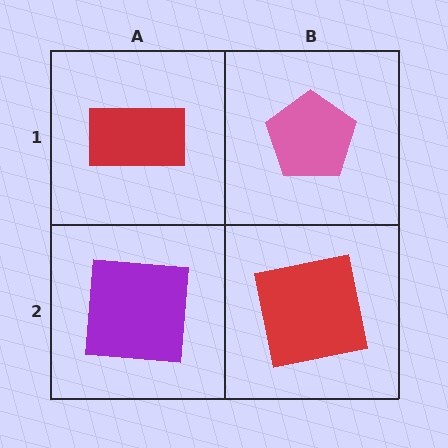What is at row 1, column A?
A red rectangle.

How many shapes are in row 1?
2 shapes.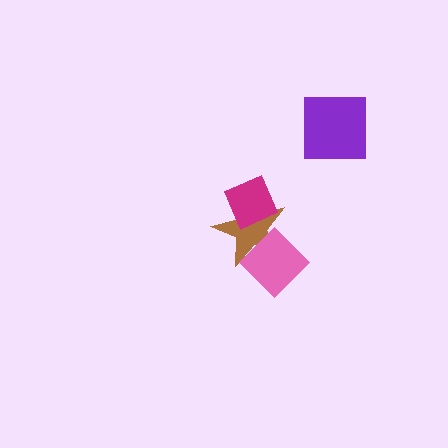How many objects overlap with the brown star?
2 objects overlap with the brown star.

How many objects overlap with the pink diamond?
1 object overlaps with the pink diamond.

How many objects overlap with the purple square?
0 objects overlap with the purple square.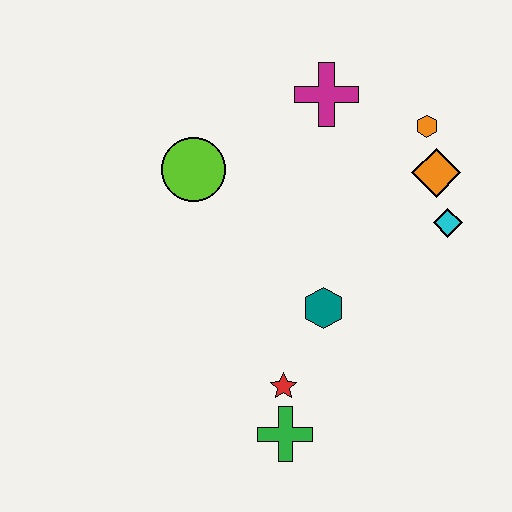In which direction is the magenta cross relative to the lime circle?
The magenta cross is to the right of the lime circle.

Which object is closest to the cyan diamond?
The orange diamond is closest to the cyan diamond.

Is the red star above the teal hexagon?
No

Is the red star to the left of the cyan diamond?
Yes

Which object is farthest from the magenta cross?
The green cross is farthest from the magenta cross.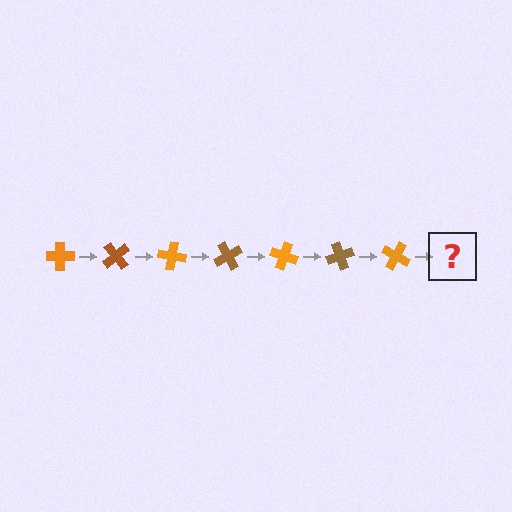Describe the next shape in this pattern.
It should be a brown cross, rotated 350 degrees from the start.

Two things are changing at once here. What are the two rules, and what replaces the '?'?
The two rules are that it rotates 50 degrees each step and the color cycles through orange and brown. The '?' should be a brown cross, rotated 350 degrees from the start.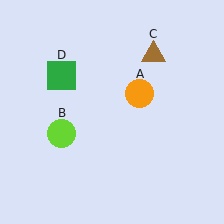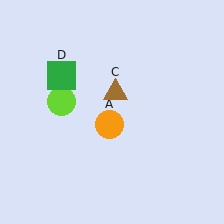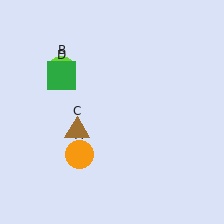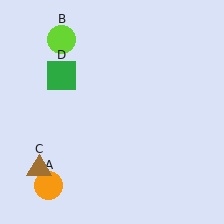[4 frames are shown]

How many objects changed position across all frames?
3 objects changed position: orange circle (object A), lime circle (object B), brown triangle (object C).